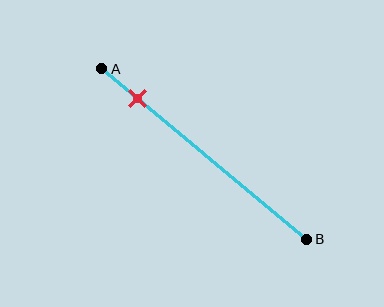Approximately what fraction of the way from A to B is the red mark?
The red mark is approximately 15% of the way from A to B.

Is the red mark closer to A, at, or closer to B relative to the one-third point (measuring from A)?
The red mark is closer to point A than the one-third point of segment AB.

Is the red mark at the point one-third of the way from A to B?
No, the mark is at about 15% from A, not at the 33% one-third point.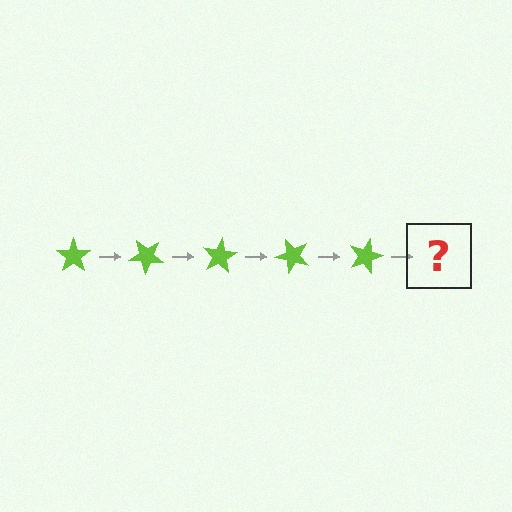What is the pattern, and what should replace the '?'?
The pattern is that the star rotates 40 degrees each step. The '?' should be a lime star rotated 200 degrees.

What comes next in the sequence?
The next element should be a lime star rotated 200 degrees.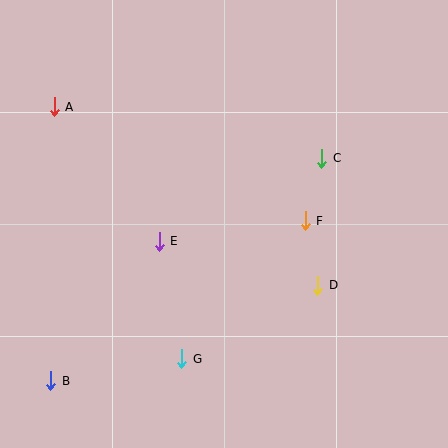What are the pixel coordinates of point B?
Point B is at (51, 381).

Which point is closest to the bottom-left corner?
Point B is closest to the bottom-left corner.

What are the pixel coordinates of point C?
Point C is at (322, 158).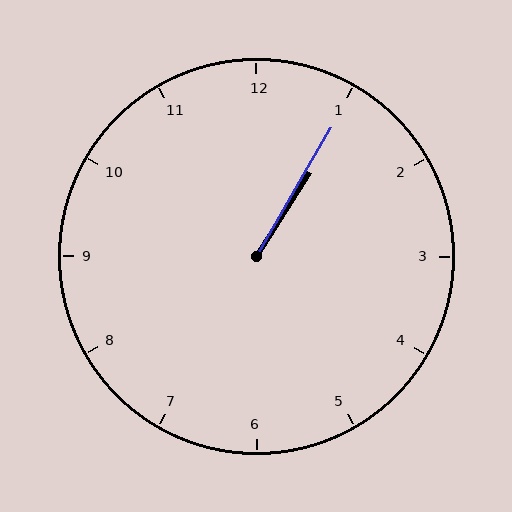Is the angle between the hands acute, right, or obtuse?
It is acute.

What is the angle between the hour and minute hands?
Approximately 2 degrees.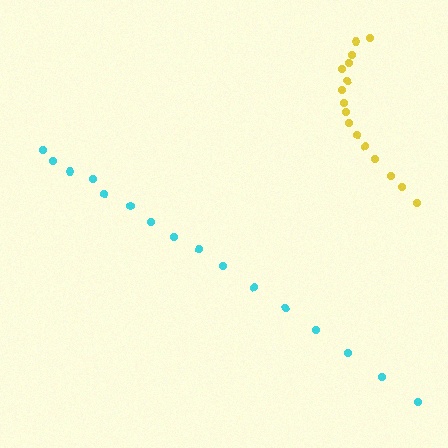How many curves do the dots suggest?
There are 2 distinct paths.